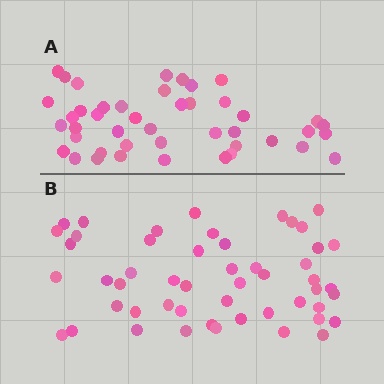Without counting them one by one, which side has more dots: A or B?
Region B (the bottom region) has more dots.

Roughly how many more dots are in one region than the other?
Region B has roughly 8 or so more dots than region A.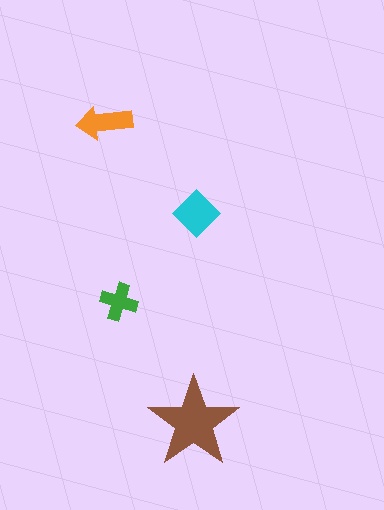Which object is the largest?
The brown star.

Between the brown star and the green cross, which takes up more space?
The brown star.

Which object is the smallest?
The green cross.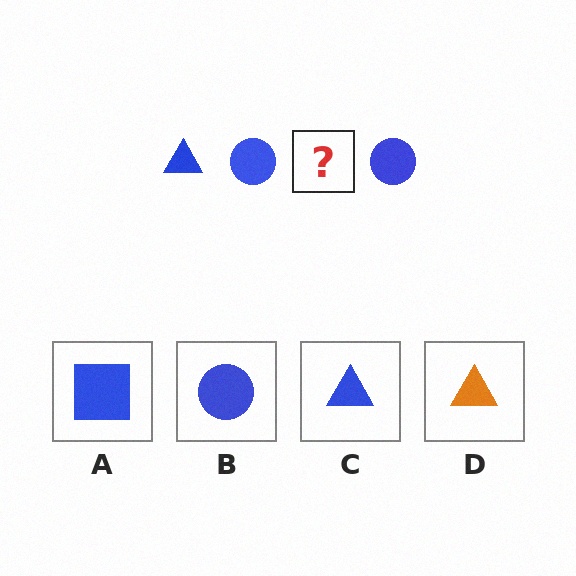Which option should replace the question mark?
Option C.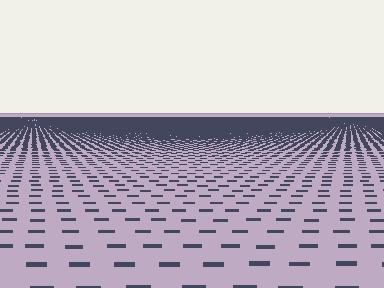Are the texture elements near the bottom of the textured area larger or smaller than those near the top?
Larger. Near the bottom, elements are closer to the viewer and appear at a bigger on-screen size.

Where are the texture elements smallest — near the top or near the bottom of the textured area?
Near the top.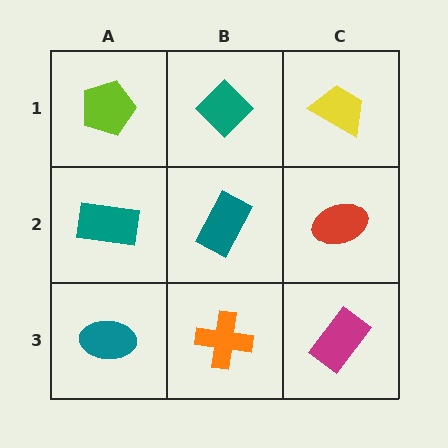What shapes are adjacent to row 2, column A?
A lime pentagon (row 1, column A), a teal ellipse (row 3, column A), a teal rectangle (row 2, column B).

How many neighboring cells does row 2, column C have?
3.